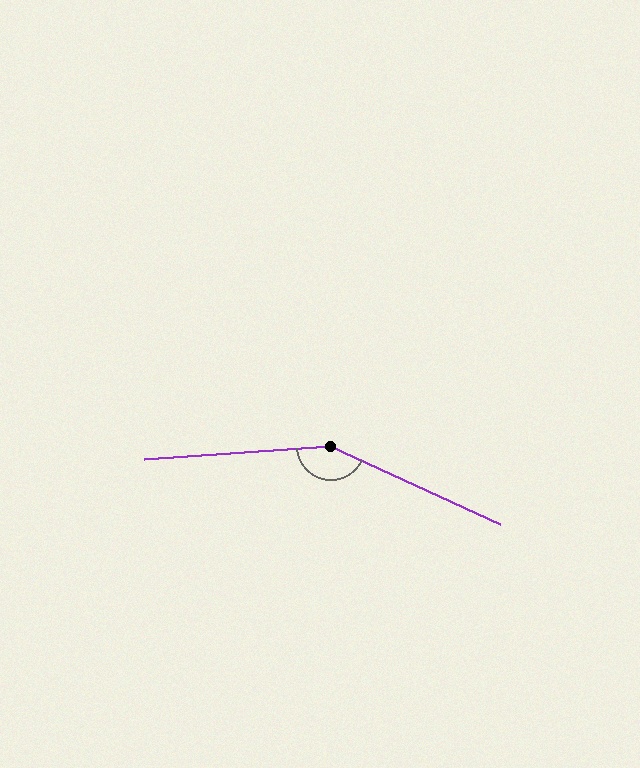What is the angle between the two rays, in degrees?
Approximately 151 degrees.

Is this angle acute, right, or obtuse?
It is obtuse.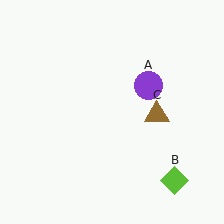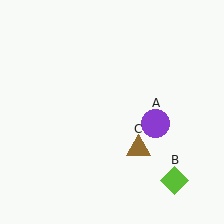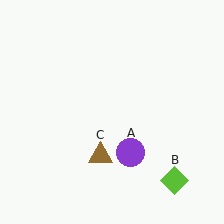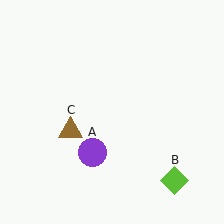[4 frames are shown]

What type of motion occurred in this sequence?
The purple circle (object A), brown triangle (object C) rotated clockwise around the center of the scene.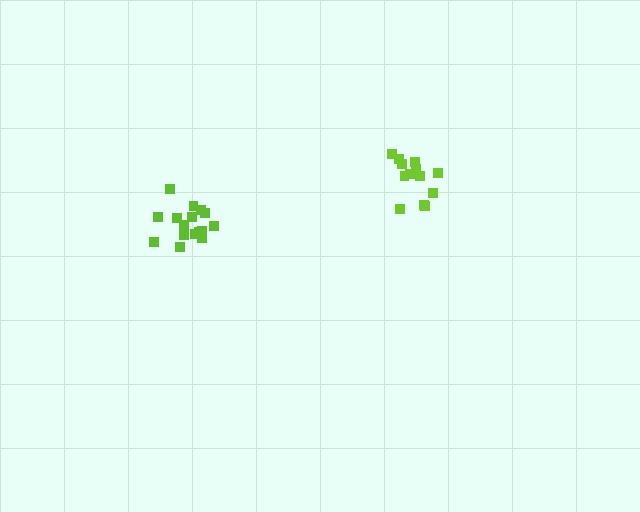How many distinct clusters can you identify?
There are 2 distinct clusters.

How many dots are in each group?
Group 1: 14 dots, Group 2: 16 dots (30 total).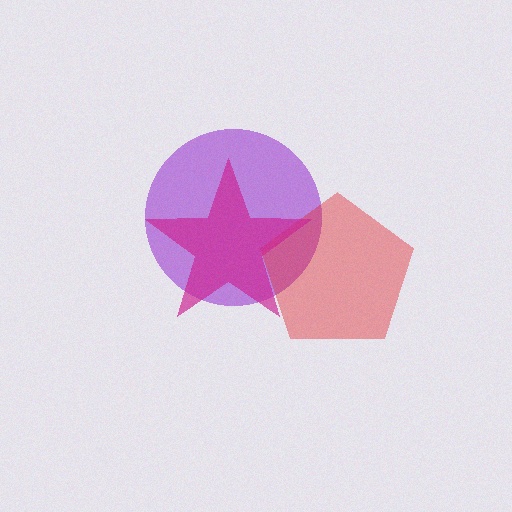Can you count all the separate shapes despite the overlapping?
Yes, there are 3 separate shapes.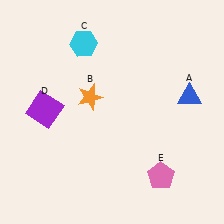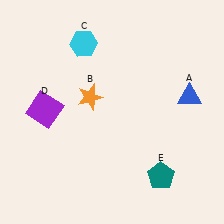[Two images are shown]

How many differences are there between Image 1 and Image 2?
There is 1 difference between the two images.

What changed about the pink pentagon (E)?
In Image 1, E is pink. In Image 2, it changed to teal.